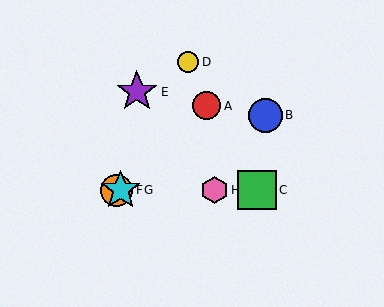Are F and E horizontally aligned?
No, F is at y≈190 and E is at y≈92.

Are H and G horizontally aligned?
Yes, both are at y≈190.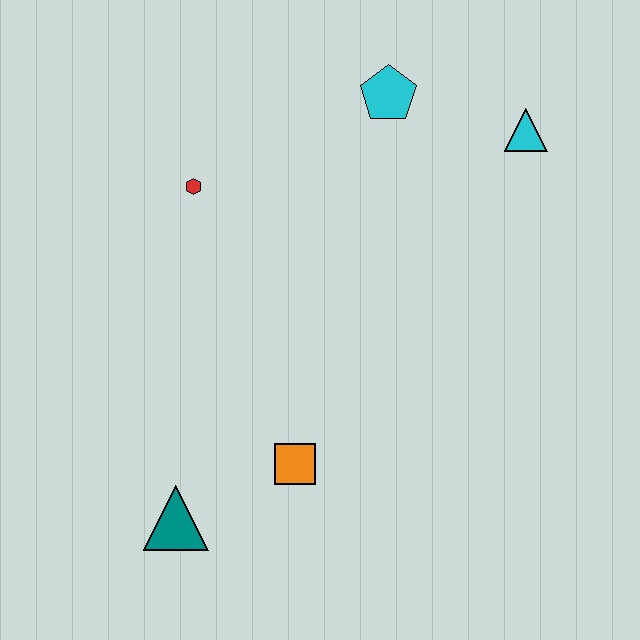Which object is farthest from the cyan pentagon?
The teal triangle is farthest from the cyan pentagon.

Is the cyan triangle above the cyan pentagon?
No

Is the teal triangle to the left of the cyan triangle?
Yes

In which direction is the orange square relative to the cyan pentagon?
The orange square is below the cyan pentagon.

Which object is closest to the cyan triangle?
The cyan pentagon is closest to the cyan triangle.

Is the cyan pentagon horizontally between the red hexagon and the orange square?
No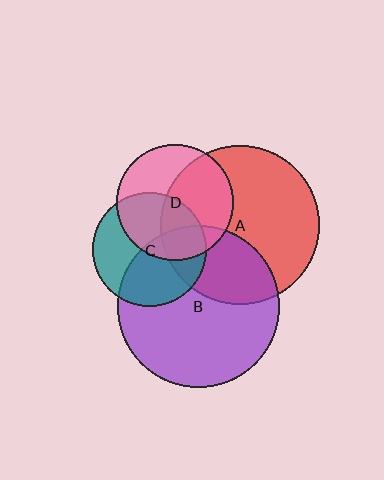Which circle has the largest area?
Circle B (purple).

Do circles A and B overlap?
Yes.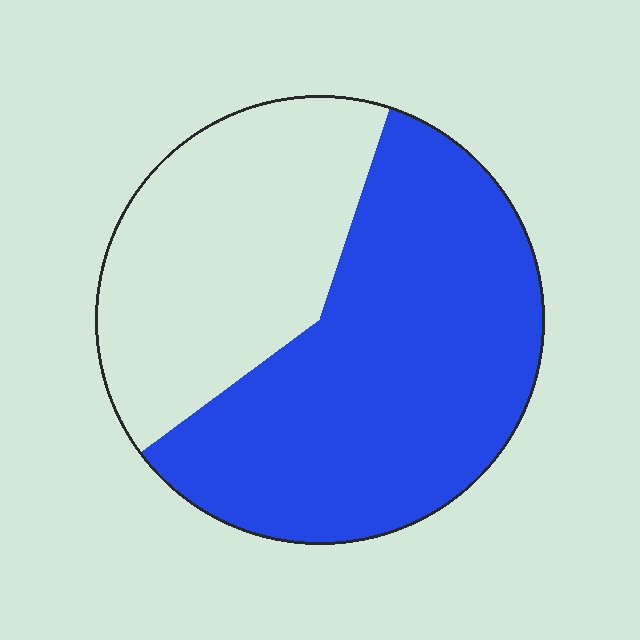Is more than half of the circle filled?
Yes.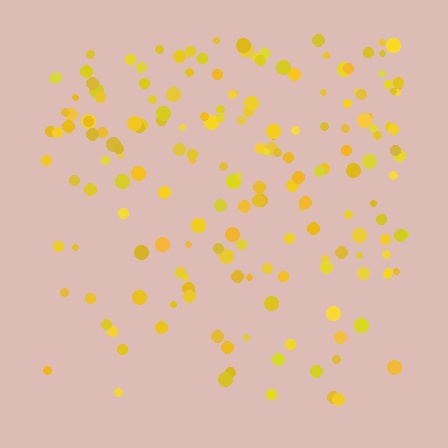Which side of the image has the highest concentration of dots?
The top.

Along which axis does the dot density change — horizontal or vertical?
Vertical.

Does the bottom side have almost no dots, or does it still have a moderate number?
Still a moderate number, just noticeably fewer than the top.